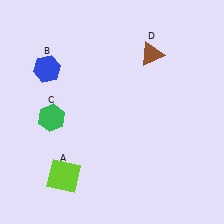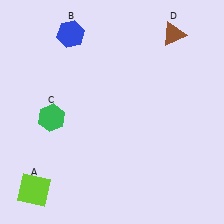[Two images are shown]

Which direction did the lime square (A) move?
The lime square (A) moved left.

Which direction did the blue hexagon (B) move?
The blue hexagon (B) moved up.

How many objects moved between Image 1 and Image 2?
3 objects moved between the two images.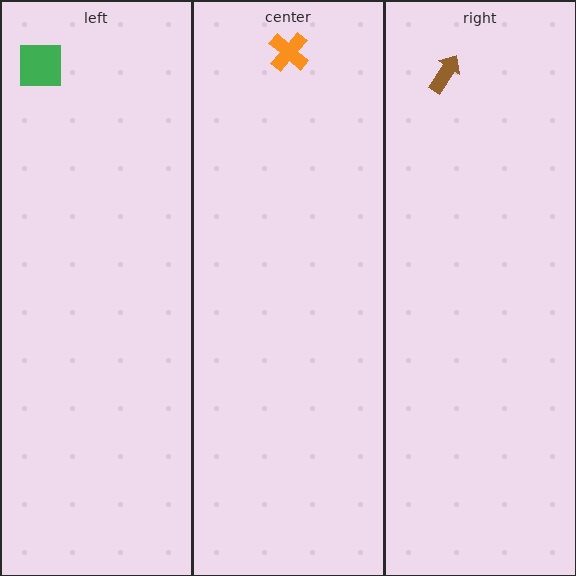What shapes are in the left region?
The green square.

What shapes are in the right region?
The brown arrow.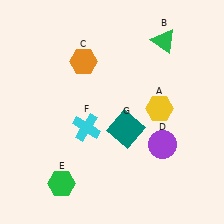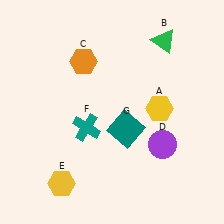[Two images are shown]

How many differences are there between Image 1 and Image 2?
There are 2 differences between the two images.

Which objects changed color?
E changed from green to yellow. F changed from cyan to teal.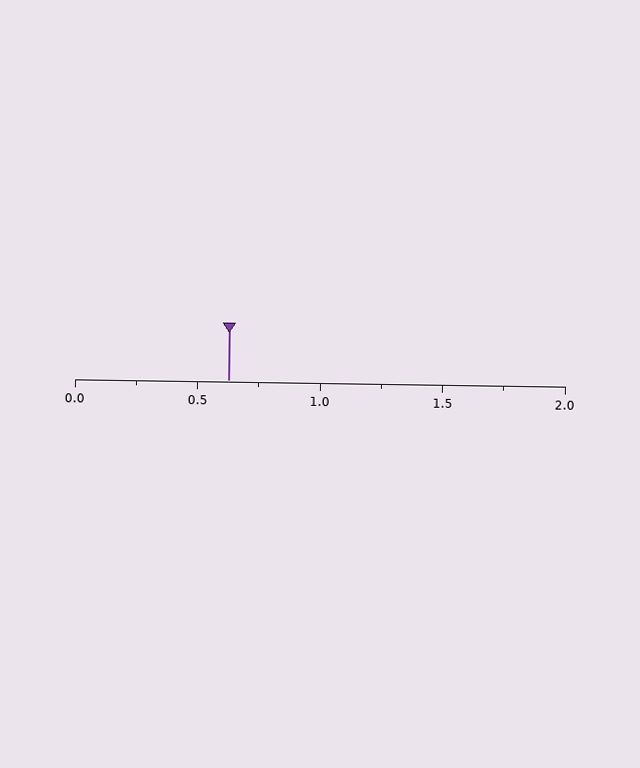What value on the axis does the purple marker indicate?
The marker indicates approximately 0.62.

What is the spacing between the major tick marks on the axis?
The major ticks are spaced 0.5 apart.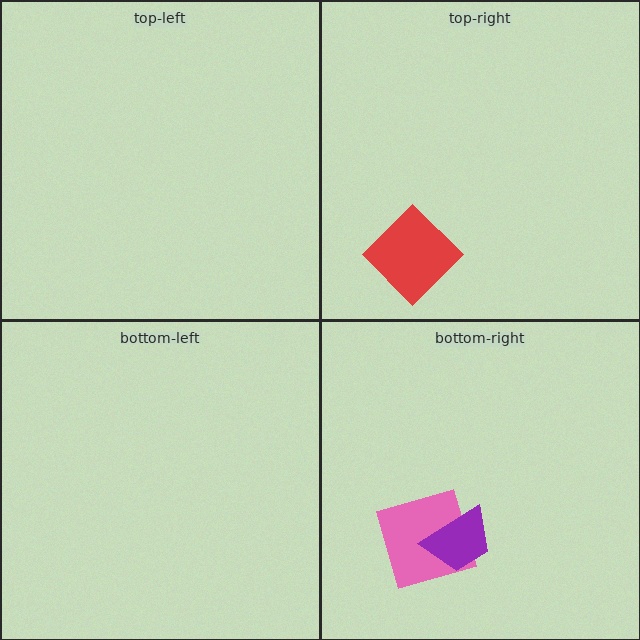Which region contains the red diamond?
The top-right region.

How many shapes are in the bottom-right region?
2.